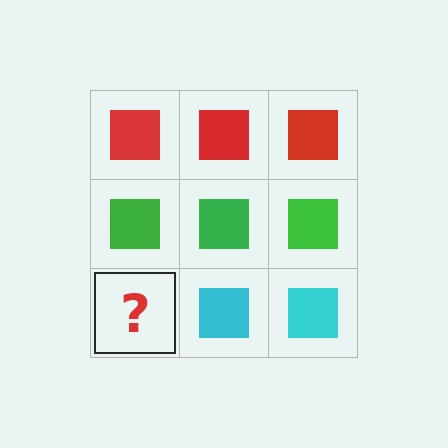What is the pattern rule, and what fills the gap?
The rule is that each row has a consistent color. The gap should be filled with a cyan square.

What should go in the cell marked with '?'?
The missing cell should contain a cyan square.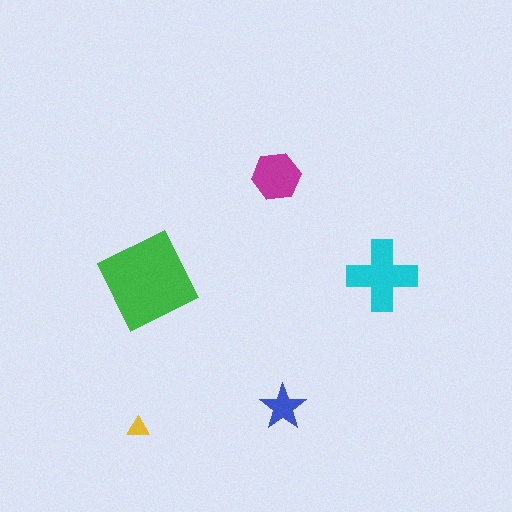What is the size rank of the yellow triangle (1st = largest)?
5th.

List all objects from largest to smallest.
The green diamond, the cyan cross, the magenta hexagon, the blue star, the yellow triangle.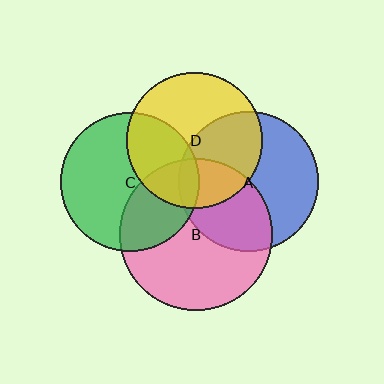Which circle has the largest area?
Circle B (pink).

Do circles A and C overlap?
Yes.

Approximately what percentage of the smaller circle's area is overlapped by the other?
Approximately 5%.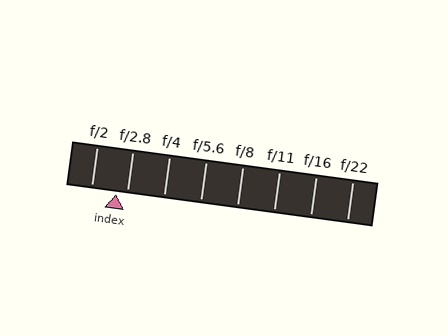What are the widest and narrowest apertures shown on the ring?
The widest aperture shown is f/2 and the narrowest is f/22.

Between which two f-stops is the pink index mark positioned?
The index mark is between f/2 and f/2.8.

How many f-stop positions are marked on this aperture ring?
There are 8 f-stop positions marked.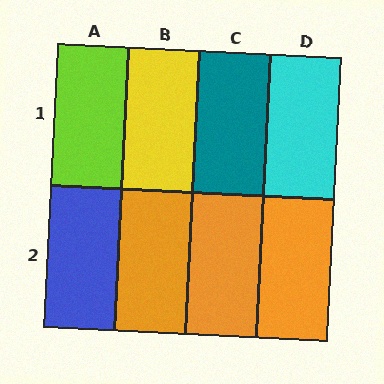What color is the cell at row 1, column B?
Yellow.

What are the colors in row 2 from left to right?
Blue, orange, orange, orange.